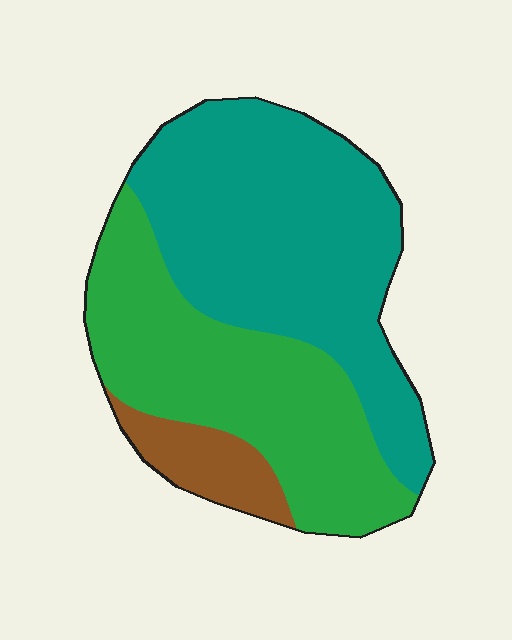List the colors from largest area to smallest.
From largest to smallest: teal, green, brown.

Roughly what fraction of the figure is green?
Green takes up about two fifths (2/5) of the figure.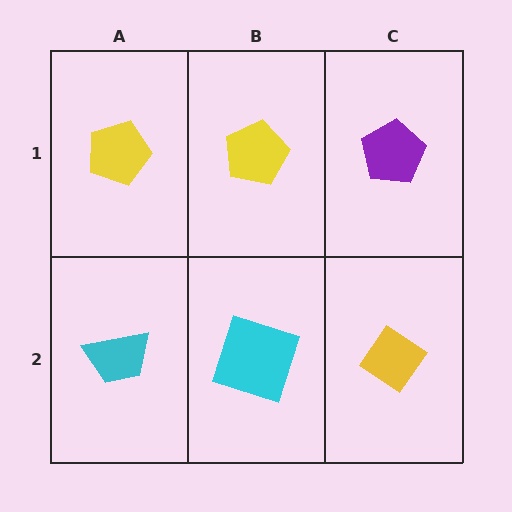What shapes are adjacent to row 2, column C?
A purple pentagon (row 1, column C), a cyan square (row 2, column B).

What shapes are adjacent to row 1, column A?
A cyan trapezoid (row 2, column A), a yellow pentagon (row 1, column B).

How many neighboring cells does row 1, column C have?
2.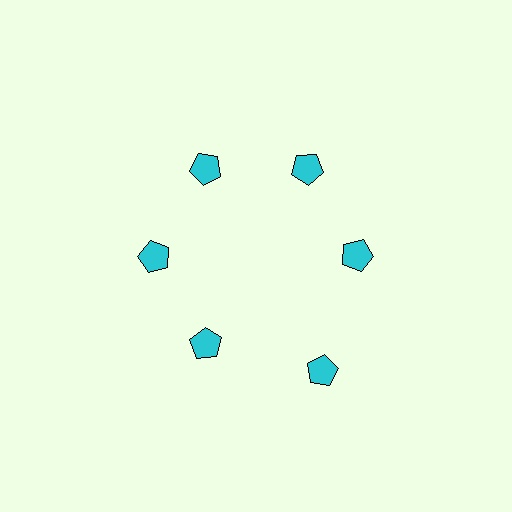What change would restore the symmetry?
The symmetry would be restored by moving it inward, back onto the ring so that all 6 pentagons sit at equal angles and equal distance from the center.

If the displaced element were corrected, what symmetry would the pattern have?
It would have 6-fold rotational symmetry — the pattern would map onto itself every 60 degrees.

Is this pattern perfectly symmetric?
No. The 6 cyan pentagons are arranged in a ring, but one element near the 5 o'clock position is pushed outward from the center, breaking the 6-fold rotational symmetry.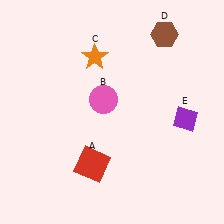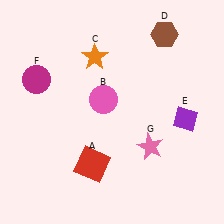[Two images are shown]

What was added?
A magenta circle (F), a pink star (G) were added in Image 2.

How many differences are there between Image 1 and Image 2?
There are 2 differences between the two images.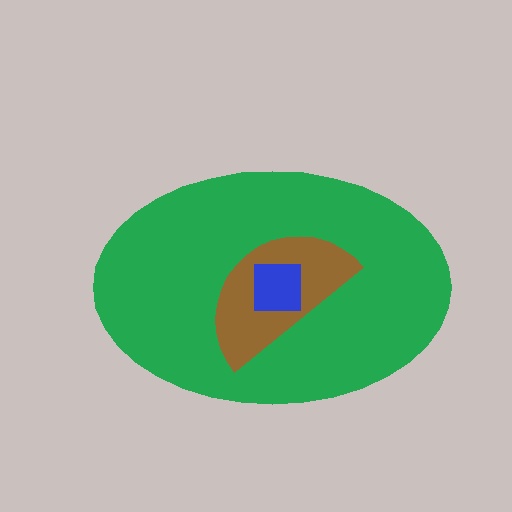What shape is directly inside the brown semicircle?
The blue square.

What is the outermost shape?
The green ellipse.